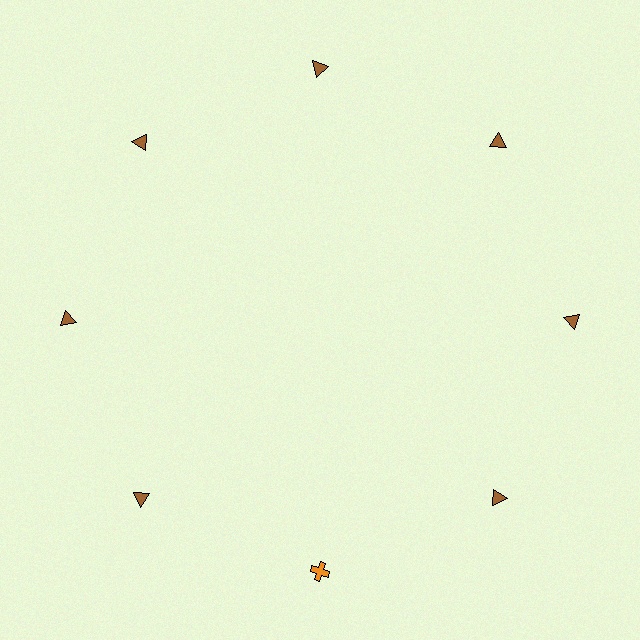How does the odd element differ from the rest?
It differs in both color (orange instead of brown) and shape (cross instead of triangle).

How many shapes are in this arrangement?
There are 8 shapes arranged in a ring pattern.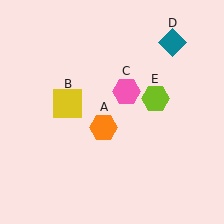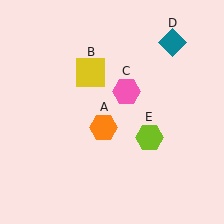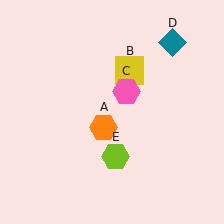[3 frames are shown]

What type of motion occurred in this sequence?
The yellow square (object B), lime hexagon (object E) rotated clockwise around the center of the scene.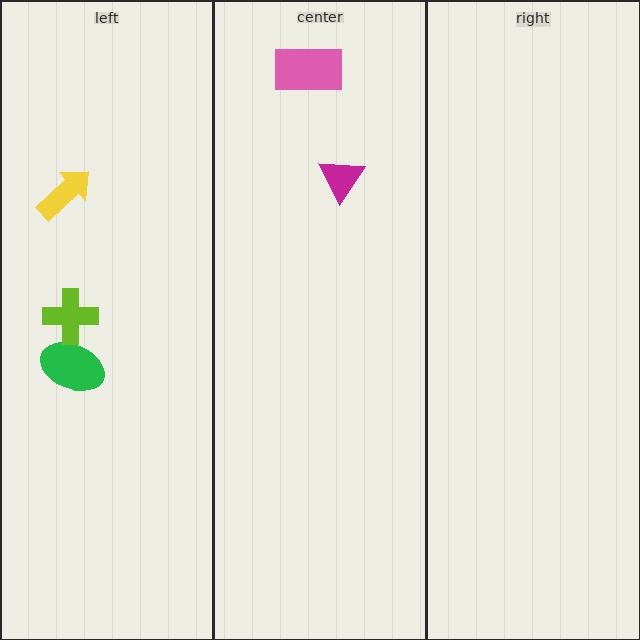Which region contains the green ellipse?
The left region.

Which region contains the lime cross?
The left region.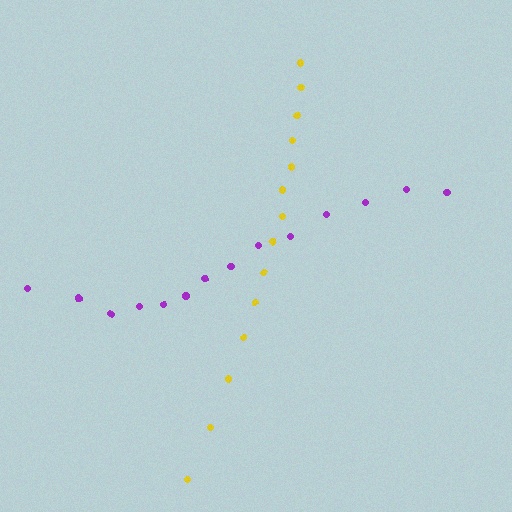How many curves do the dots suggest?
There are 2 distinct paths.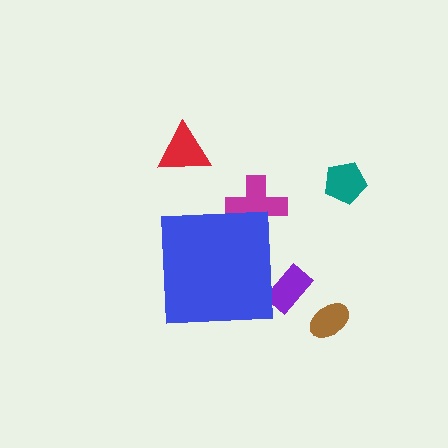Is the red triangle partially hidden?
No, the red triangle is fully visible.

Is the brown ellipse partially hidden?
No, the brown ellipse is fully visible.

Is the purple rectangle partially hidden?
Yes, the purple rectangle is partially hidden behind the blue square.